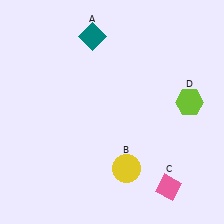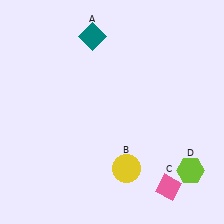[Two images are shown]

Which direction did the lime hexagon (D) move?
The lime hexagon (D) moved down.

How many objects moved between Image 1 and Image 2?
1 object moved between the two images.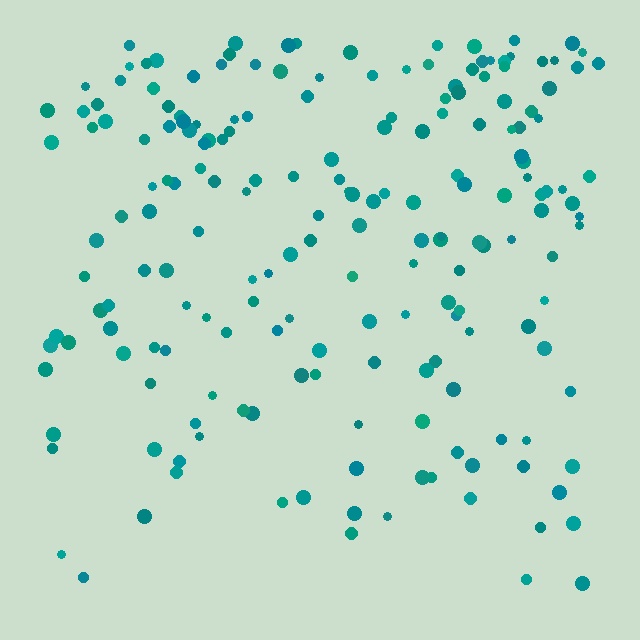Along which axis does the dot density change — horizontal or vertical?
Vertical.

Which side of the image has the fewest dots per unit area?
The bottom.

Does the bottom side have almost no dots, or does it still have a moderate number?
Still a moderate number, just noticeably fewer than the top.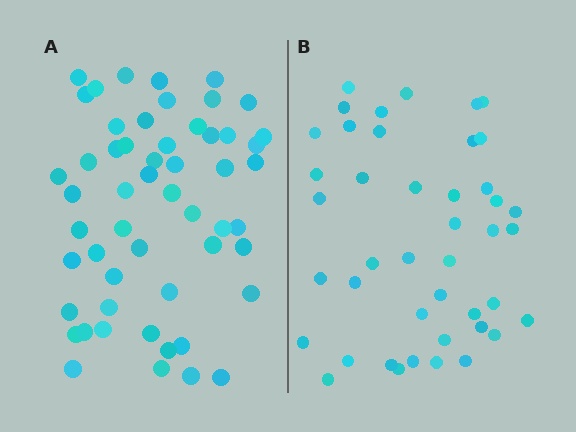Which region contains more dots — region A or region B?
Region A (the left region) has more dots.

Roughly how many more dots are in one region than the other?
Region A has roughly 12 or so more dots than region B.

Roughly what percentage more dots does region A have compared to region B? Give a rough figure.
About 25% more.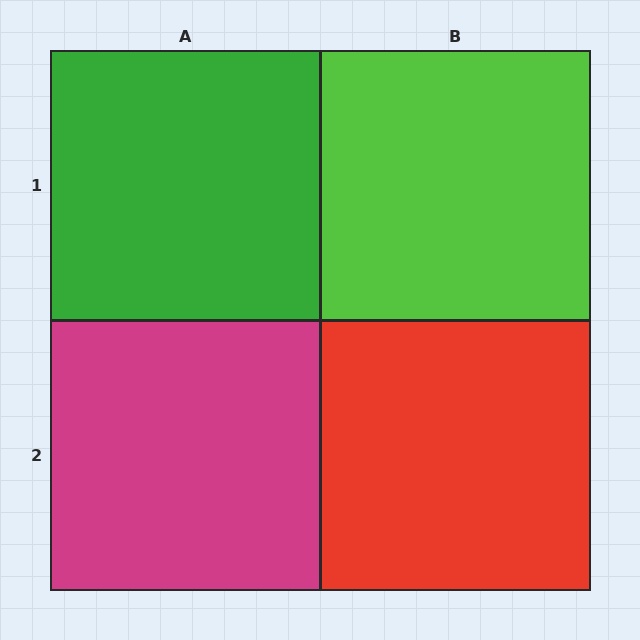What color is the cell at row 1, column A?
Green.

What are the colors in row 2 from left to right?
Magenta, red.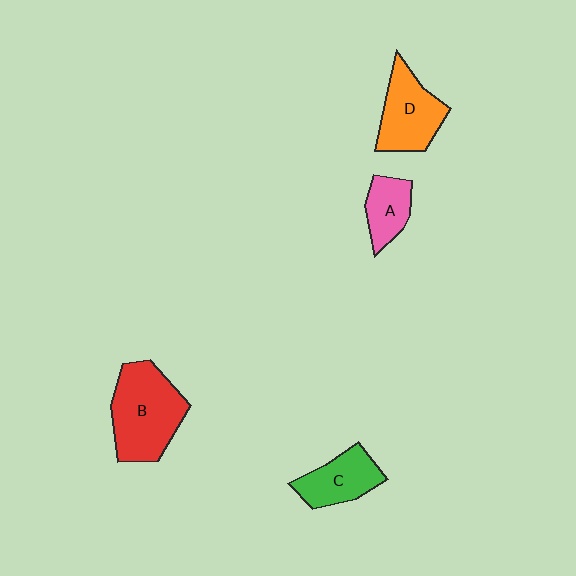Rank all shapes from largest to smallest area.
From largest to smallest: B (red), D (orange), C (green), A (pink).